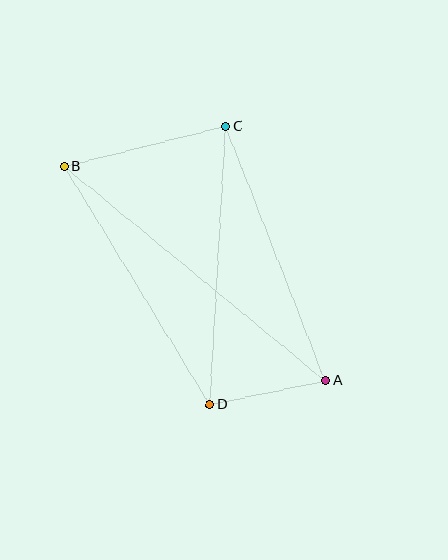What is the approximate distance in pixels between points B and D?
The distance between B and D is approximately 279 pixels.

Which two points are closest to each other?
Points A and D are closest to each other.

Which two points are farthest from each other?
Points A and B are farthest from each other.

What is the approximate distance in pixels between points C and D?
The distance between C and D is approximately 279 pixels.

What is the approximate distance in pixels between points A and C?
The distance between A and C is approximately 273 pixels.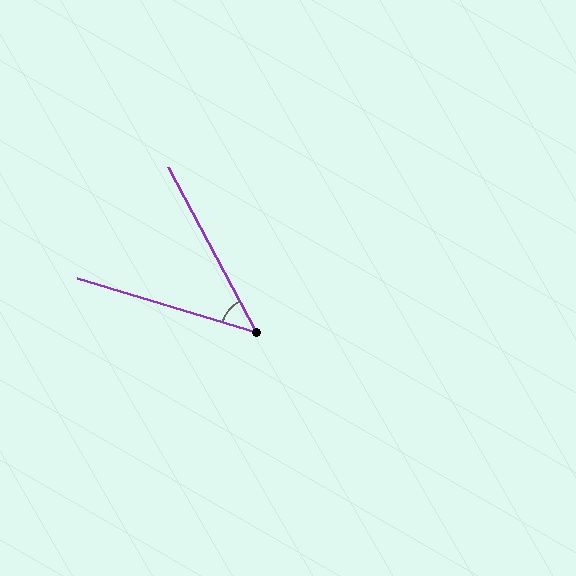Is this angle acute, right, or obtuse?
It is acute.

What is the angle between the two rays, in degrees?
Approximately 45 degrees.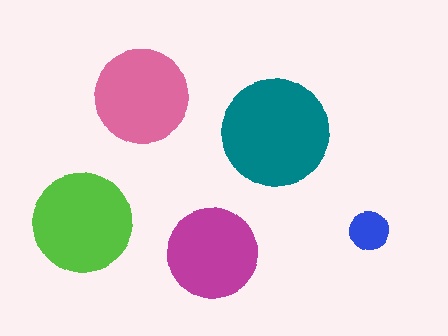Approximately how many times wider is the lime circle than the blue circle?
About 2.5 times wider.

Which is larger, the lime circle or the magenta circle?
The lime one.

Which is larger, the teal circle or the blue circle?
The teal one.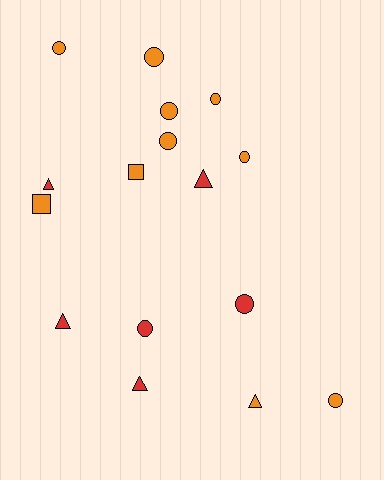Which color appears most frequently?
Orange, with 10 objects.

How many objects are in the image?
There are 16 objects.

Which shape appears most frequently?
Circle, with 9 objects.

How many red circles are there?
There are 2 red circles.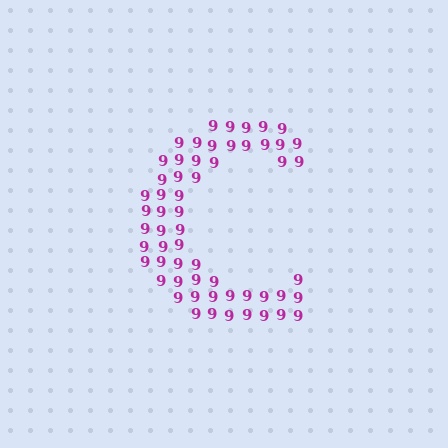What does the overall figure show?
The overall figure shows the letter C.